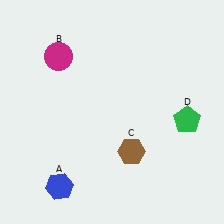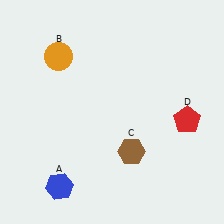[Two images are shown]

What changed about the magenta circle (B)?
In Image 1, B is magenta. In Image 2, it changed to orange.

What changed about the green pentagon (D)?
In Image 1, D is green. In Image 2, it changed to red.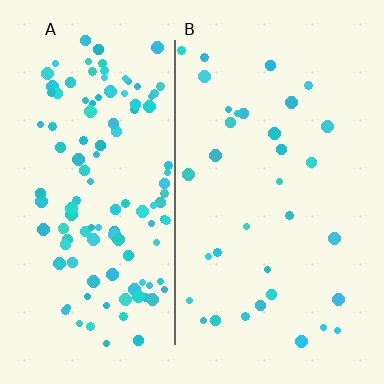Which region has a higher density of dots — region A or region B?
A (the left).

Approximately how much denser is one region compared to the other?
Approximately 3.6× — region A over region B.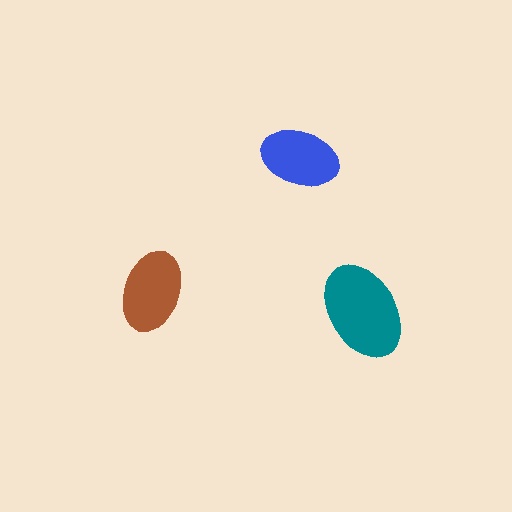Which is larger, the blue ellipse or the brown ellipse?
The brown one.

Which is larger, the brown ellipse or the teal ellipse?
The teal one.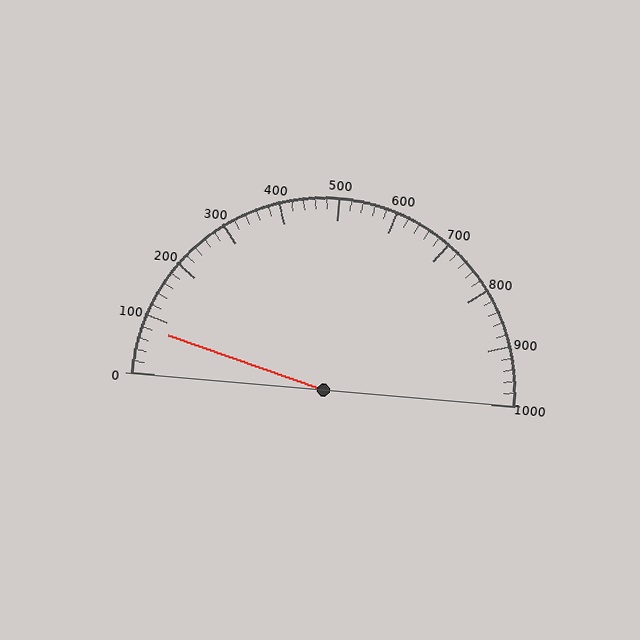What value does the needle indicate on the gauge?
The needle indicates approximately 80.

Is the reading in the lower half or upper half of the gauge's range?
The reading is in the lower half of the range (0 to 1000).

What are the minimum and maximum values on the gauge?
The gauge ranges from 0 to 1000.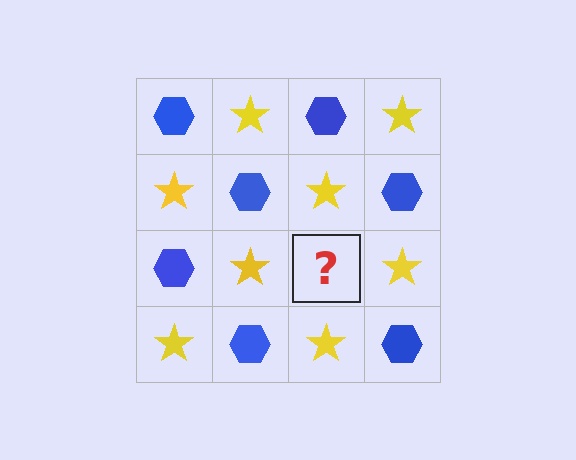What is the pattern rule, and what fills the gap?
The rule is that it alternates blue hexagon and yellow star in a checkerboard pattern. The gap should be filled with a blue hexagon.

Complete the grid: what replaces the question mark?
The question mark should be replaced with a blue hexagon.